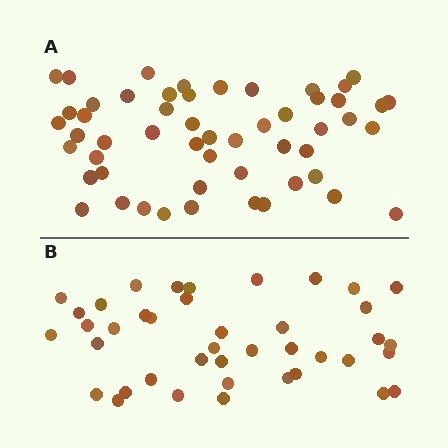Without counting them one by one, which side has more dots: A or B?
Region A (the top region) has more dots.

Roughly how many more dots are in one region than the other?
Region A has roughly 12 or so more dots than region B.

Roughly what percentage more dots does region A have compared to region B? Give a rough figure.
About 30% more.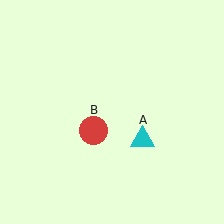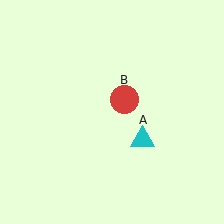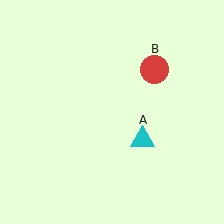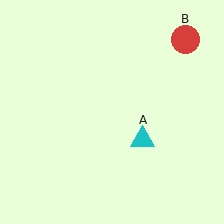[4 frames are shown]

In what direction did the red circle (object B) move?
The red circle (object B) moved up and to the right.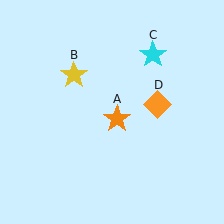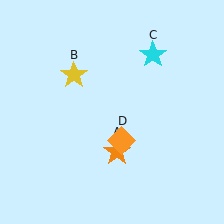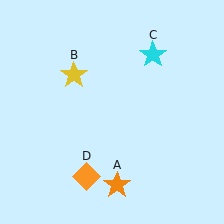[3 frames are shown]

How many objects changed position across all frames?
2 objects changed position: orange star (object A), orange diamond (object D).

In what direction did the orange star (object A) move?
The orange star (object A) moved down.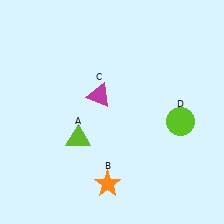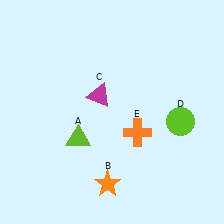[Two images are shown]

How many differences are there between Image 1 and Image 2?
There is 1 difference between the two images.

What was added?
An orange cross (E) was added in Image 2.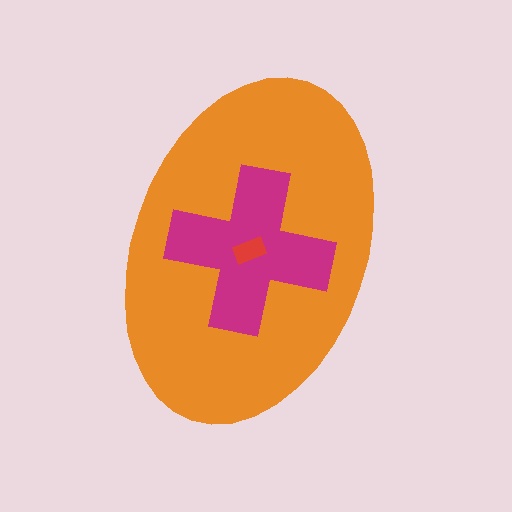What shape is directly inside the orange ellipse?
The magenta cross.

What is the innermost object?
The red rectangle.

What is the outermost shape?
The orange ellipse.